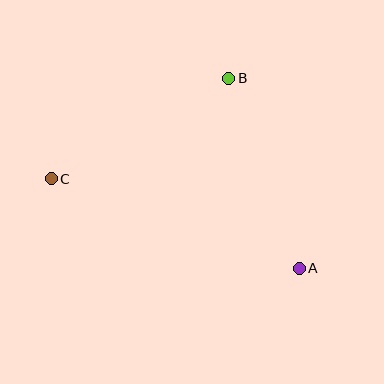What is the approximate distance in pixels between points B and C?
The distance between B and C is approximately 204 pixels.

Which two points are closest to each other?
Points A and B are closest to each other.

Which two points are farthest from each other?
Points A and C are farthest from each other.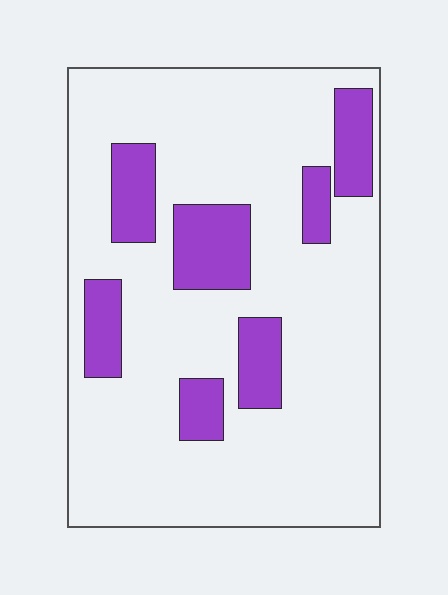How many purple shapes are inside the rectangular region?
7.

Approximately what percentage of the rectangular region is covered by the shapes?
Approximately 20%.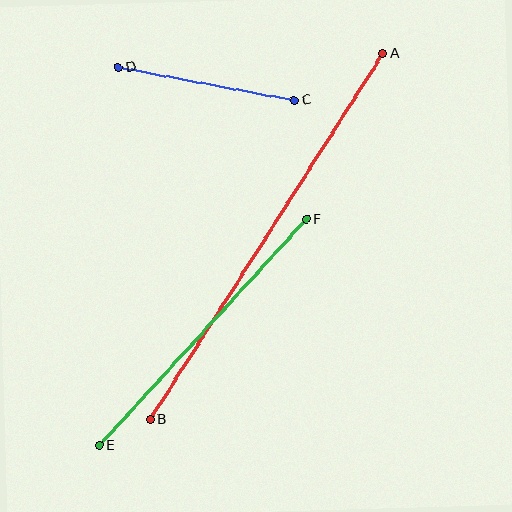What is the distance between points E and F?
The distance is approximately 306 pixels.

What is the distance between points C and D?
The distance is approximately 179 pixels.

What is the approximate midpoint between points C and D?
The midpoint is at approximately (206, 84) pixels.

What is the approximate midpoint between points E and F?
The midpoint is at approximately (203, 332) pixels.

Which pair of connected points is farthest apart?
Points A and B are farthest apart.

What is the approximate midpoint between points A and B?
The midpoint is at approximately (266, 236) pixels.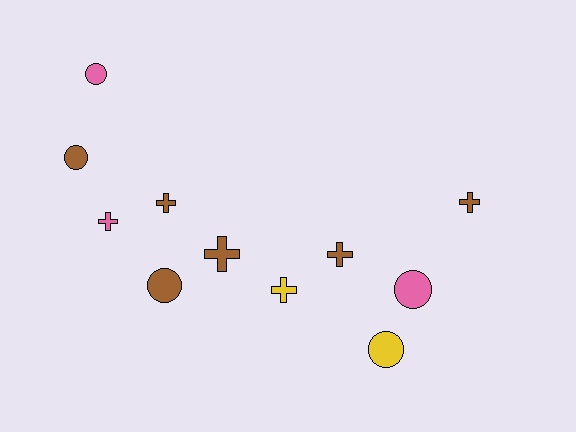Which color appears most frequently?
Brown, with 6 objects.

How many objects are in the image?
There are 11 objects.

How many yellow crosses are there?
There is 1 yellow cross.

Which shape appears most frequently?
Cross, with 6 objects.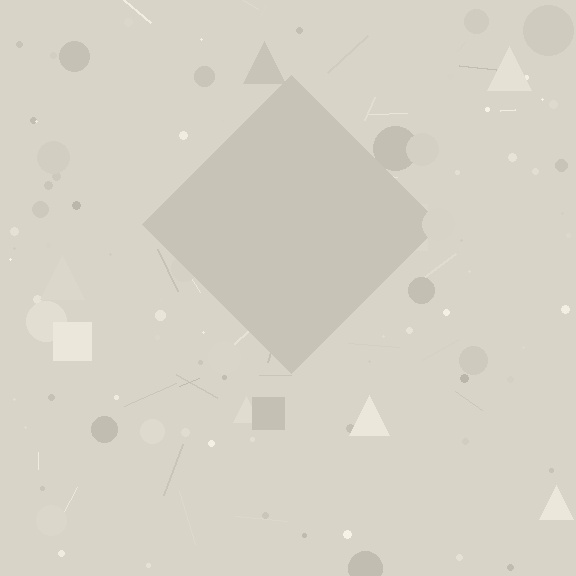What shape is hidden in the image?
A diamond is hidden in the image.